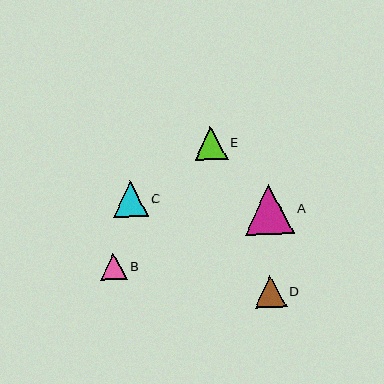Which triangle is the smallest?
Triangle B is the smallest with a size of approximately 27 pixels.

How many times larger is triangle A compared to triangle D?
Triangle A is approximately 1.6 times the size of triangle D.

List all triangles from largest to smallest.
From largest to smallest: A, C, E, D, B.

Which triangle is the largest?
Triangle A is the largest with a size of approximately 50 pixels.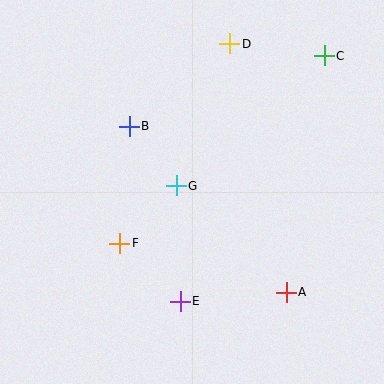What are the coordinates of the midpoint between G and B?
The midpoint between G and B is at (153, 156).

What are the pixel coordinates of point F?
Point F is at (120, 243).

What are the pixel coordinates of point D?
Point D is at (230, 44).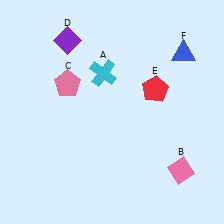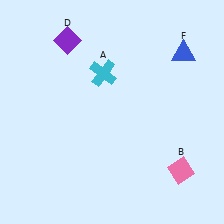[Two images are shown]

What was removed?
The pink pentagon (C), the red pentagon (E) were removed in Image 2.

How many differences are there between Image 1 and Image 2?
There are 2 differences between the two images.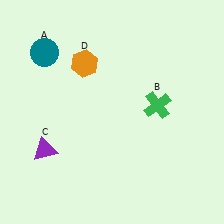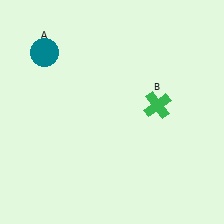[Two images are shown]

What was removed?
The orange hexagon (D), the purple triangle (C) were removed in Image 2.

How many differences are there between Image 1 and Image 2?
There are 2 differences between the two images.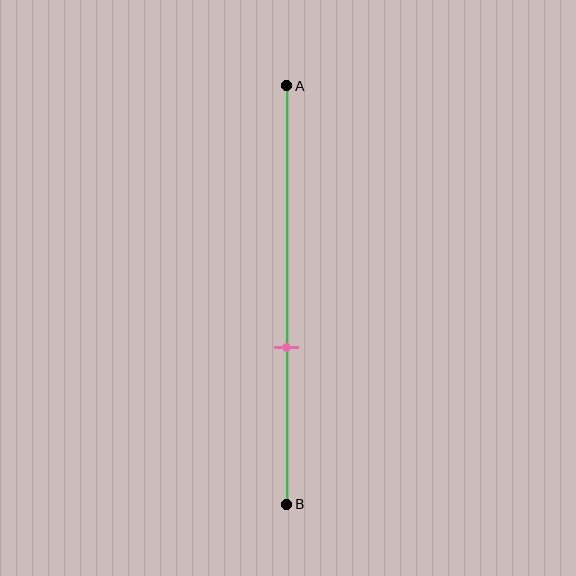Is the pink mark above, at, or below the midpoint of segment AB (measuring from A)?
The pink mark is below the midpoint of segment AB.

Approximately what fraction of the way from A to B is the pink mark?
The pink mark is approximately 65% of the way from A to B.